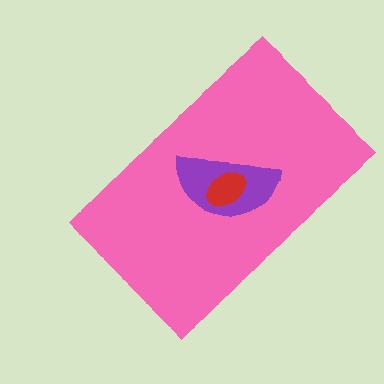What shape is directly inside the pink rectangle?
The purple semicircle.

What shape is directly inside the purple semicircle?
The red ellipse.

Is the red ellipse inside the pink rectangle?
Yes.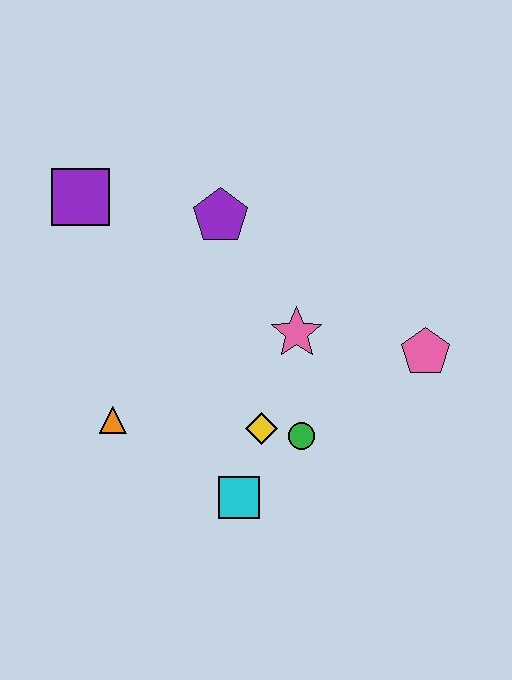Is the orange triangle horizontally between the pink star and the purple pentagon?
No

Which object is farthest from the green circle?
The purple square is farthest from the green circle.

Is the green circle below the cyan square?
No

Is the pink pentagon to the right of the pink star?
Yes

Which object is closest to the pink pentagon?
The pink star is closest to the pink pentagon.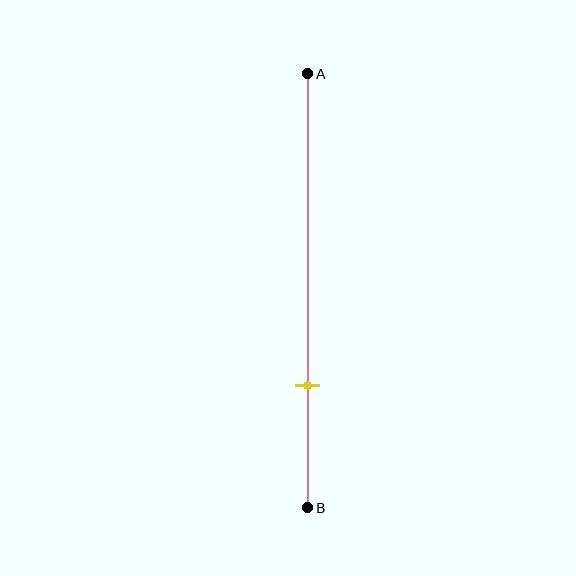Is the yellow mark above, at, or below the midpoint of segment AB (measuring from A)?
The yellow mark is below the midpoint of segment AB.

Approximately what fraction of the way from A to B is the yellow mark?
The yellow mark is approximately 70% of the way from A to B.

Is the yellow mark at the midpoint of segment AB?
No, the mark is at about 70% from A, not at the 50% midpoint.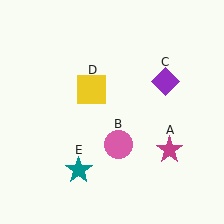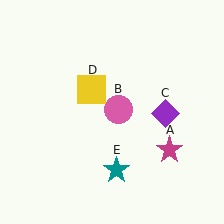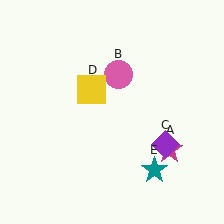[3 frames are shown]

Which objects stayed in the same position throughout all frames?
Magenta star (object A) and yellow square (object D) remained stationary.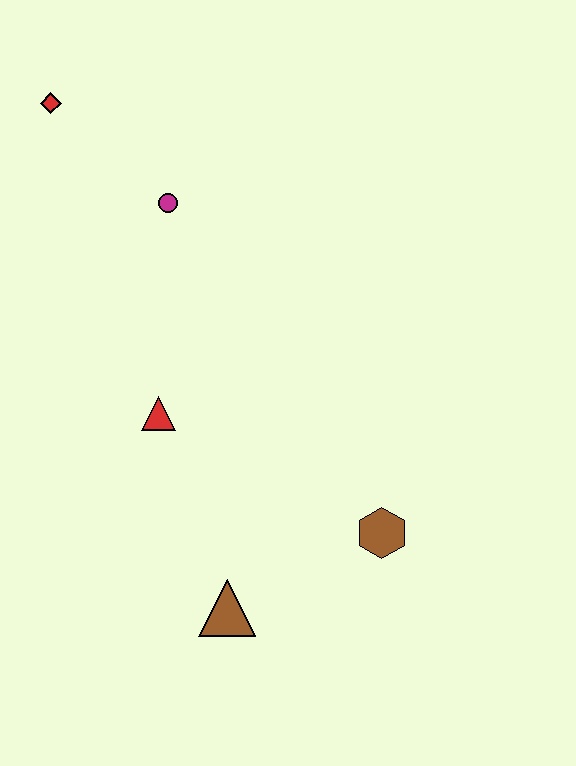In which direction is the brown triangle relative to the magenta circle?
The brown triangle is below the magenta circle.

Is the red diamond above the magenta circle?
Yes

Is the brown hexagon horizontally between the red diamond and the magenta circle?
No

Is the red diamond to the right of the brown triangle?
No